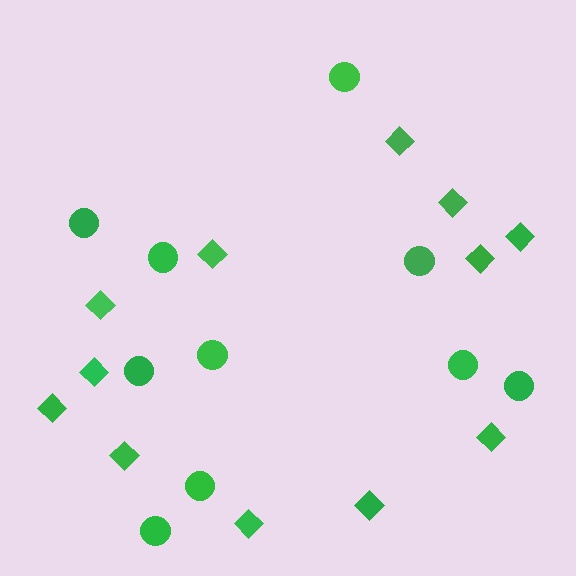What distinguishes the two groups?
There are 2 groups: one group of diamonds (12) and one group of circles (10).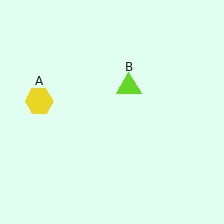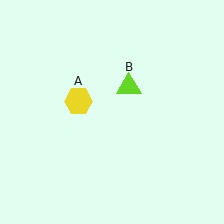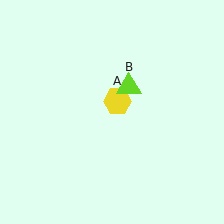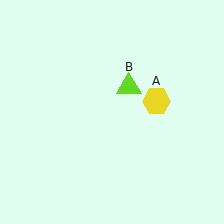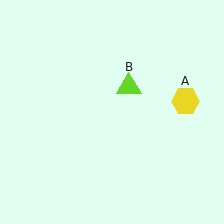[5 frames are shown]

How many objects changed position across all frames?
1 object changed position: yellow hexagon (object A).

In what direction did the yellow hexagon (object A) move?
The yellow hexagon (object A) moved right.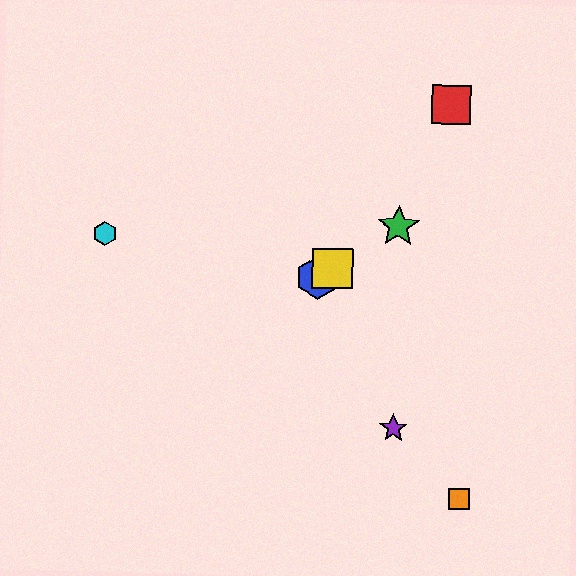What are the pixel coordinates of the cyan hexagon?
The cyan hexagon is at (105, 233).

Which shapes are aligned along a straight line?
The blue hexagon, the green star, the yellow square are aligned along a straight line.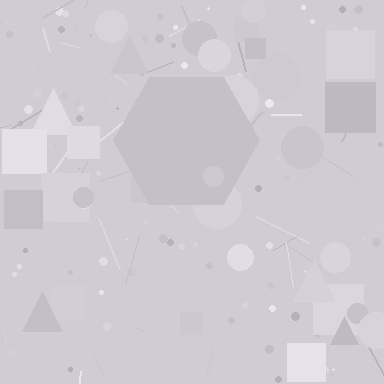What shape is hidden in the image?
A hexagon is hidden in the image.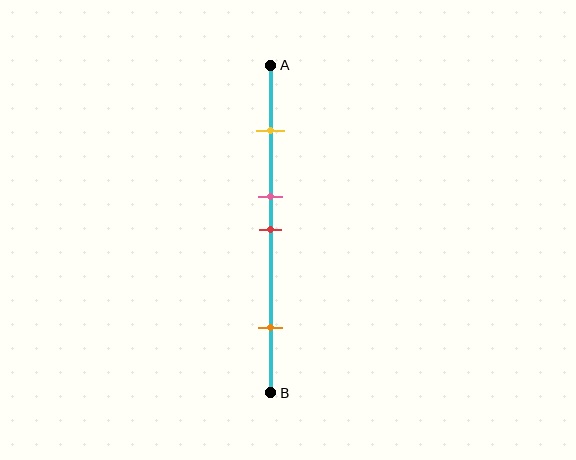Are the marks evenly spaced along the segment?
No, the marks are not evenly spaced.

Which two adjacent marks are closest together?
The pink and red marks are the closest adjacent pair.